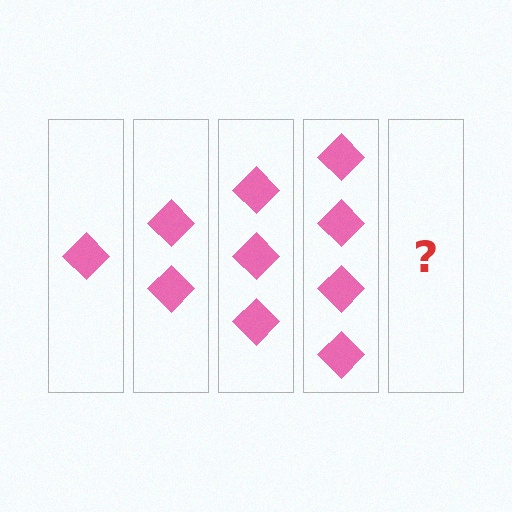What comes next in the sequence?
The next element should be 5 diamonds.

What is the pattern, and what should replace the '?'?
The pattern is that each step adds one more diamond. The '?' should be 5 diamonds.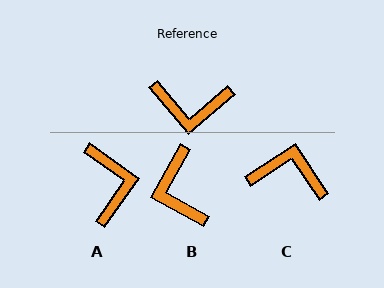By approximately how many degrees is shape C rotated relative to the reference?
Approximately 173 degrees counter-clockwise.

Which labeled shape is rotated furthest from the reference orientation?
C, about 173 degrees away.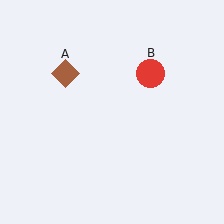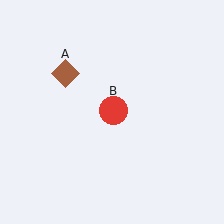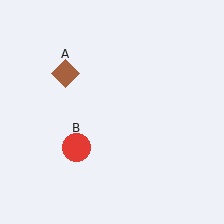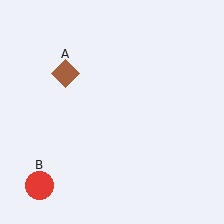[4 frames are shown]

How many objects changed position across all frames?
1 object changed position: red circle (object B).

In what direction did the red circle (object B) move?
The red circle (object B) moved down and to the left.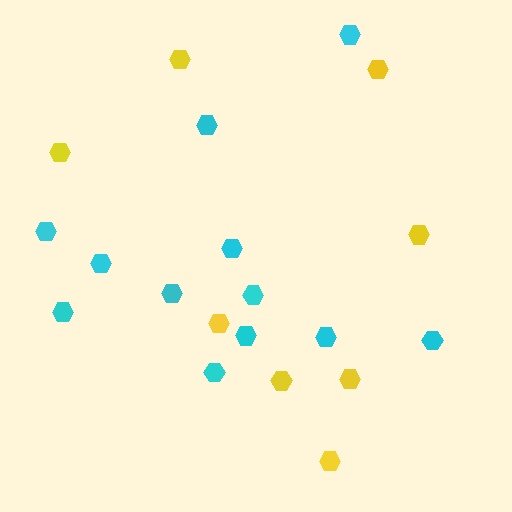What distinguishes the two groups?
There are 2 groups: one group of cyan hexagons (12) and one group of yellow hexagons (8).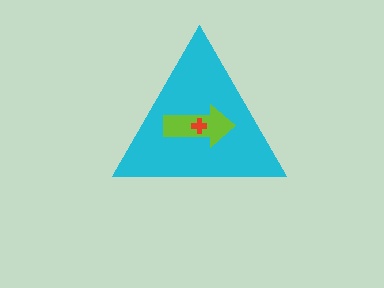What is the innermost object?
The red cross.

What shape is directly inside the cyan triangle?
The lime arrow.